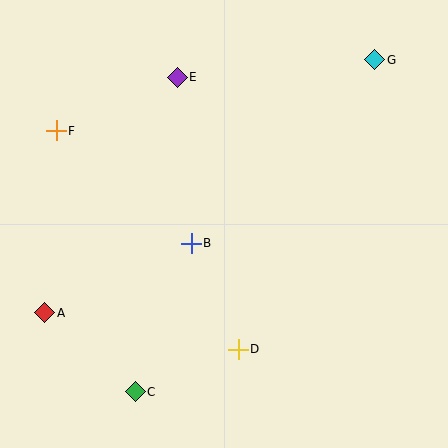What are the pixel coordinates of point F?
Point F is at (56, 131).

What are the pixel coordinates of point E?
Point E is at (177, 77).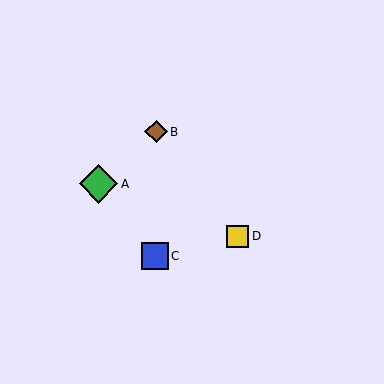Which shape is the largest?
The green diamond (labeled A) is the largest.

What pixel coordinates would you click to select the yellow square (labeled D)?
Click at (238, 236) to select the yellow square D.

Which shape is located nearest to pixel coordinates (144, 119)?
The brown diamond (labeled B) at (156, 132) is nearest to that location.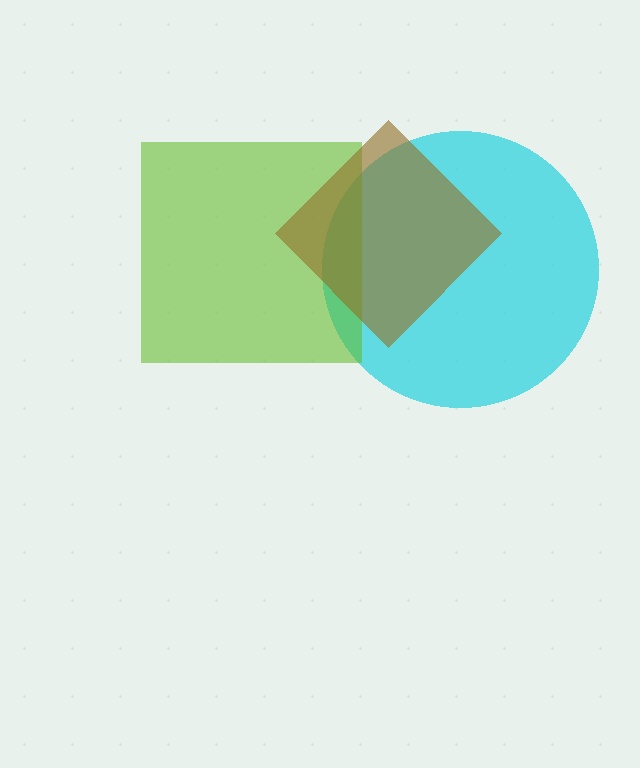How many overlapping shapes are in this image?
There are 3 overlapping shapes in the image.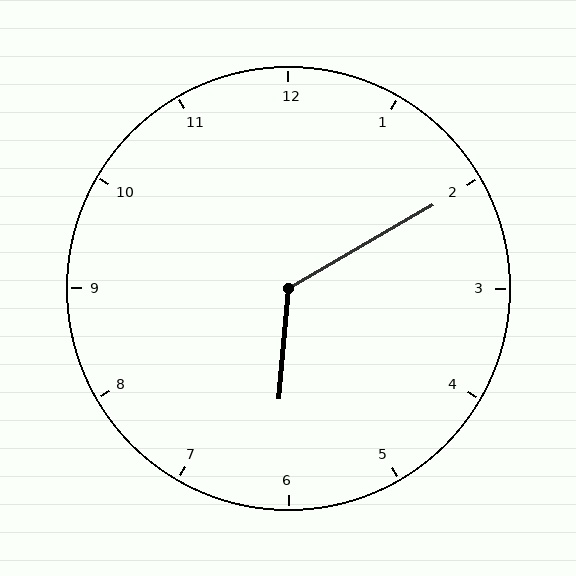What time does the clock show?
6:10.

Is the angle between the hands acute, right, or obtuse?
It is obtuse.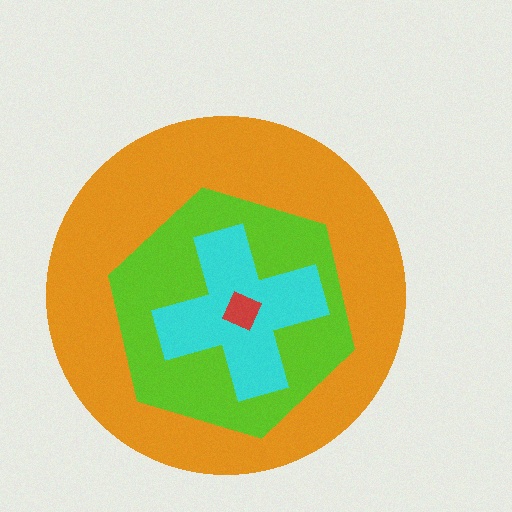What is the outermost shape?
The orange circle.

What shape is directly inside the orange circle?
The lime hexagon.